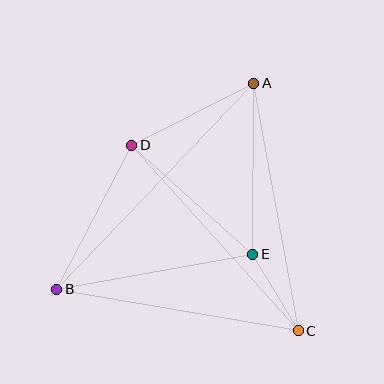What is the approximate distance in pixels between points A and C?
The distance between A and C is approximately 251 pixels.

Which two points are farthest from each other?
Points A and B are farthest from each other.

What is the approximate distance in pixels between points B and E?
The distance between B and E is approximately 199 pixels.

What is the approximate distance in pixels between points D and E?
The distance between D and E is approximately 163 pixels.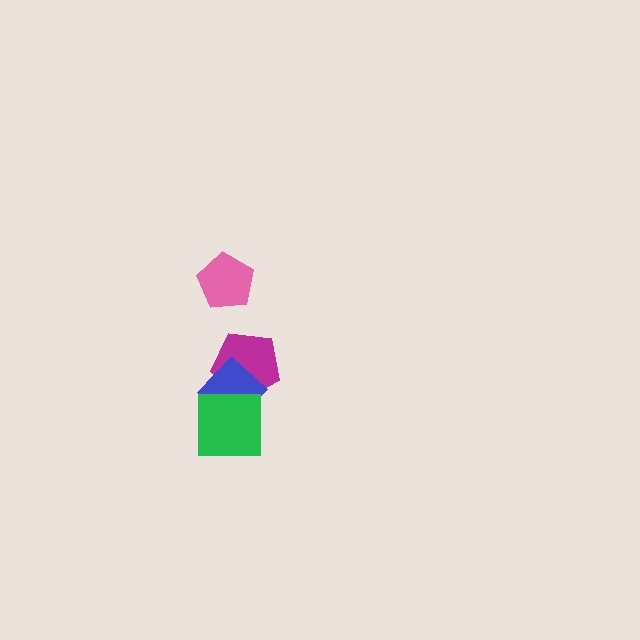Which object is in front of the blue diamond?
The green square is in front of the blue diamond.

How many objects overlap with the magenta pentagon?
1 object overlaps with the magenta pentagon.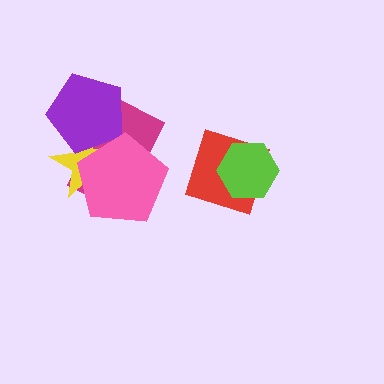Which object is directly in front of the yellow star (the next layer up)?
The purple pentagon is directly in front of the yellow star.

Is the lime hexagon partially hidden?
No, no other shape covers it.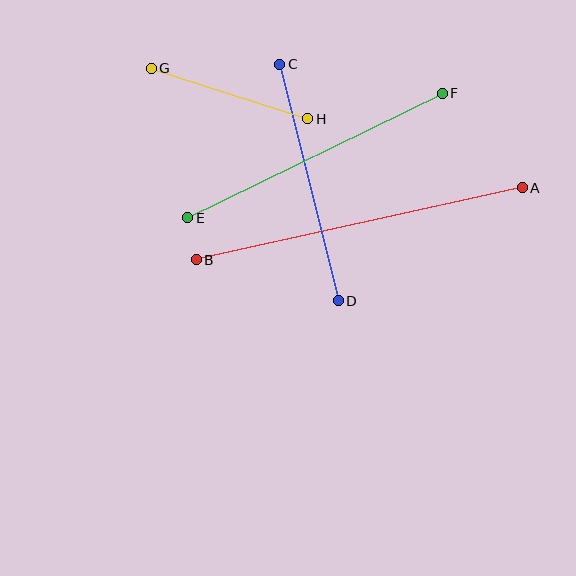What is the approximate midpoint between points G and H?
The midpoint is at approximately (230, 93) pixels.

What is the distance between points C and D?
The distance is approximately 244 pixels.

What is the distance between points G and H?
The distance is approximately 164 pixels.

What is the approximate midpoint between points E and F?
The midpoint is at approximately (315, 155) pixels.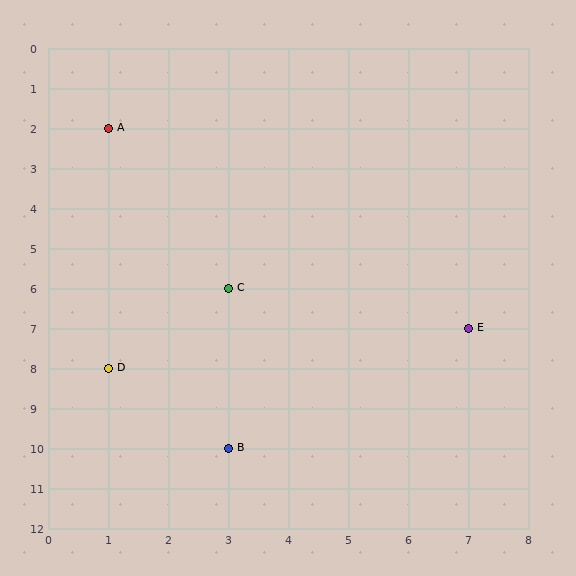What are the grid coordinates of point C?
Point C is at grid coordinates (3, 6).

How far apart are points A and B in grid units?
Points A and B are 2 columns and 8 rows apart (about 8.2 grid units diagonally).